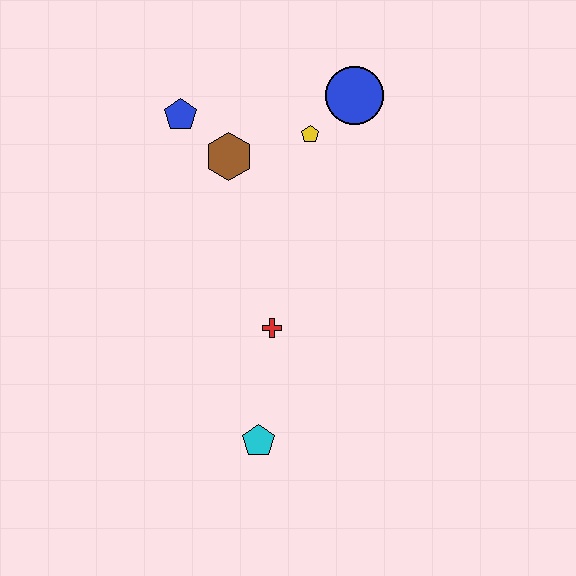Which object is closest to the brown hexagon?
The blue pentagon is closest to the brown hexagon.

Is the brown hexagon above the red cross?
Yes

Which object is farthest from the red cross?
The blue circle is farthest from the red cross.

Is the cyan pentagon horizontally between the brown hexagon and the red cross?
Yes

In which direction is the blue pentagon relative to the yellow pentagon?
The blue pentagon is to the left of the yellow pentagon.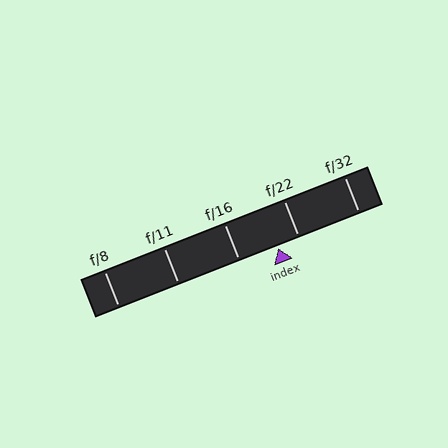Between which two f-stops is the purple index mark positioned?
The index mark is between f/16 and f/22.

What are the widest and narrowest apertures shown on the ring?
The widest aperture shown is f/8 and the narrowest is f/32.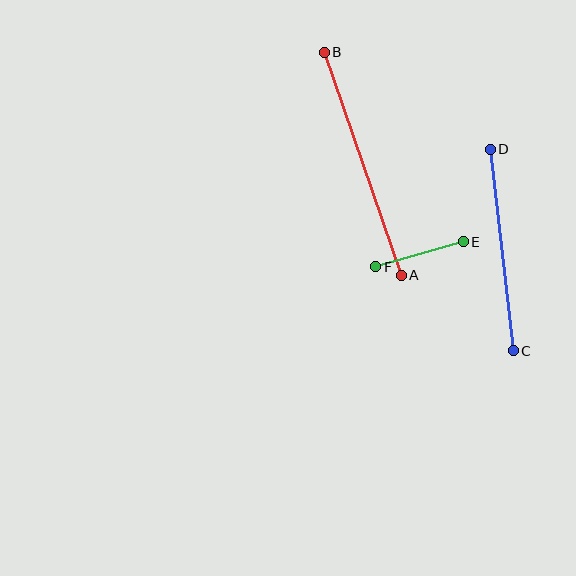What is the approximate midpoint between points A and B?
The midpoint is at approximately (363, 164) pixels.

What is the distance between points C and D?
The distance is approximately 202 pixels.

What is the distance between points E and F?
The distance is approximately 91 pixels.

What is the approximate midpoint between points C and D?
The midpoint is at approximately (502, 250) pixels.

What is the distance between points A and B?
The distance is approximately 236 pixels.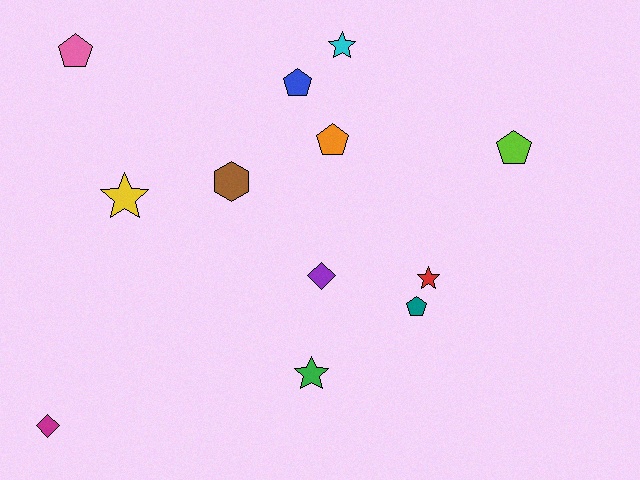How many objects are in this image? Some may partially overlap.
There are 12 objects.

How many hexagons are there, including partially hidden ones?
There is 1 hexagon.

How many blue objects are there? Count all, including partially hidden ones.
There is 1 blue object.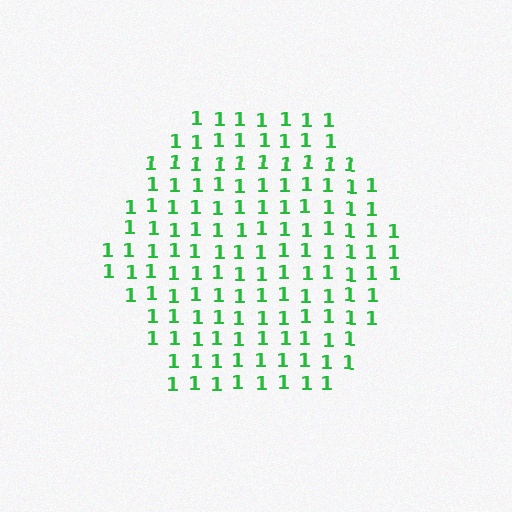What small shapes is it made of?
It is made of small digit 1's.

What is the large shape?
The large shape is a hexagon.